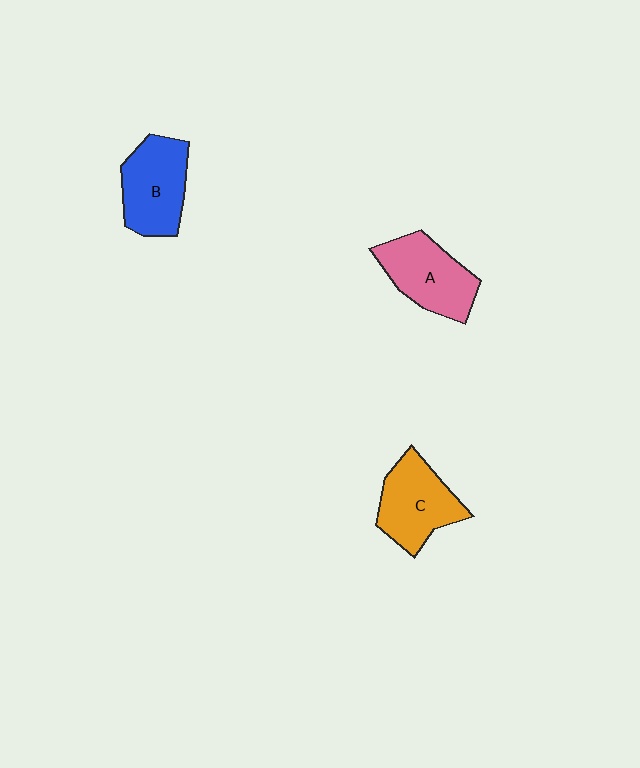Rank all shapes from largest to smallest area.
From largest to smallest: A (pink), B (blue), C (orange).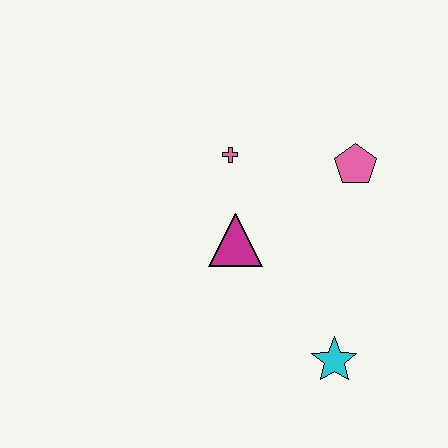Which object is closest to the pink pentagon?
The pink cross is closest to the pink pentagon.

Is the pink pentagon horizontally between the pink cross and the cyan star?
No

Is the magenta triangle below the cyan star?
No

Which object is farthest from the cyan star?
The pink cross is farthest from the cyan star.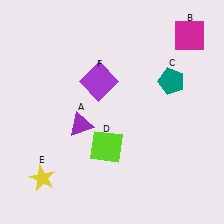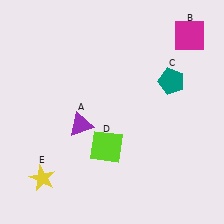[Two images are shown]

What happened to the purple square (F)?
The purple square (F) was removed in Image 2. It was in the top-left area of Image 1.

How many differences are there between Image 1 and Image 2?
There is 1 difference between the two images.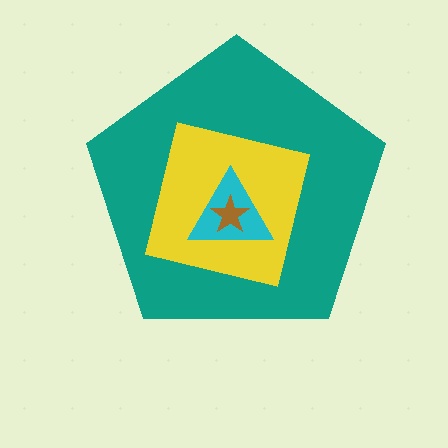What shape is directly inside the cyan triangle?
The brown star.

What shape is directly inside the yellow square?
The cyan triangle.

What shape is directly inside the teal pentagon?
The yellow square.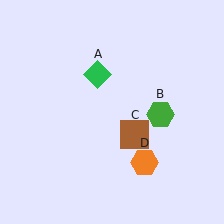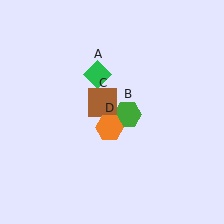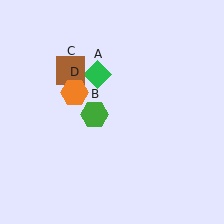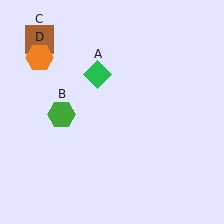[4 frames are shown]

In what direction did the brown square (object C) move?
The brown square (object C) moved up and to the left.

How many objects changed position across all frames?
3 objects changed position: green hexagon (object B), brown square (object C), orange hexagon (object D).